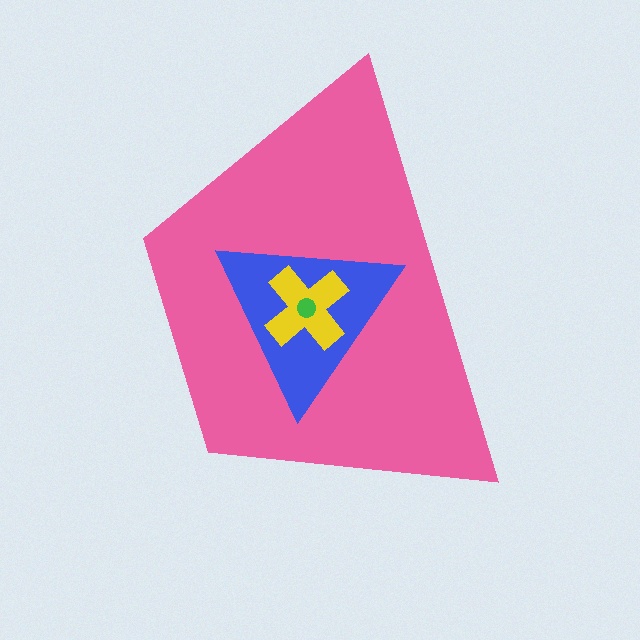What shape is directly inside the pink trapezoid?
The blue triangle.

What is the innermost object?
The green circle.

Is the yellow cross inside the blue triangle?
Yes.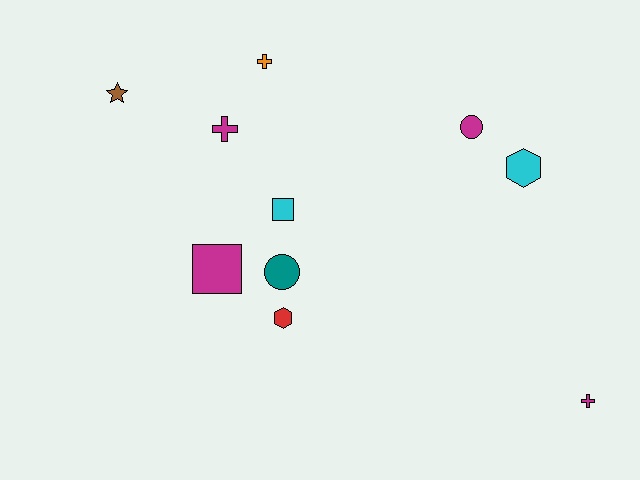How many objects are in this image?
There are 10 objects.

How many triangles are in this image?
There are no triangles.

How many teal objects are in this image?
There is 1 teal object.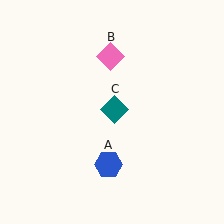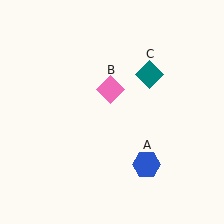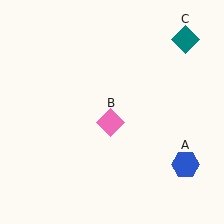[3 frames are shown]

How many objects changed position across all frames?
3 objects changed position: blue hexagon (object A), pink diamond (object B), teal diamond (object C).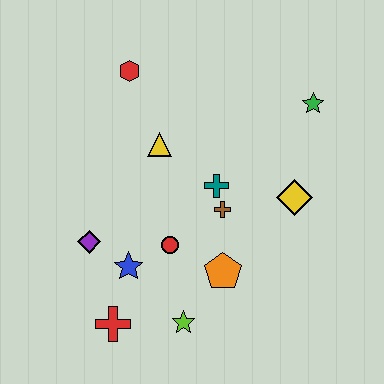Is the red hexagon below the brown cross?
No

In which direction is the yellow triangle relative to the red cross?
The yellow triangle is above the red cross.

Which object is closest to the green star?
The yellow diamond is closest to the green star.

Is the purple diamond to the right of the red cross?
No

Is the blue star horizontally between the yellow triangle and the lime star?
No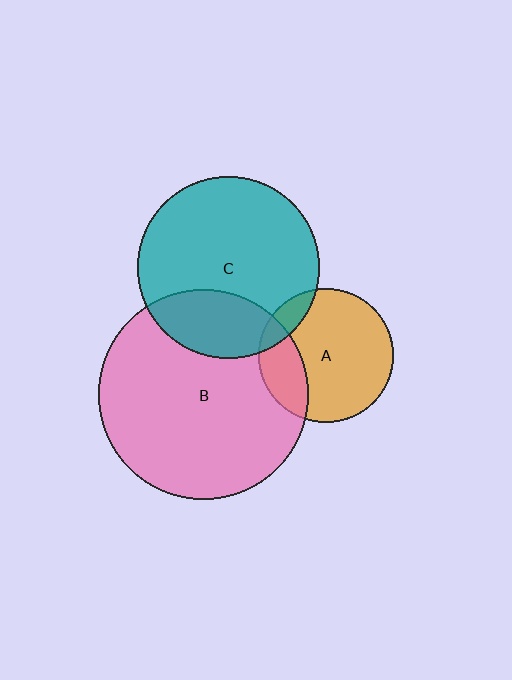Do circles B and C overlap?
Yes.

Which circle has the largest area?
Circle B (pink).